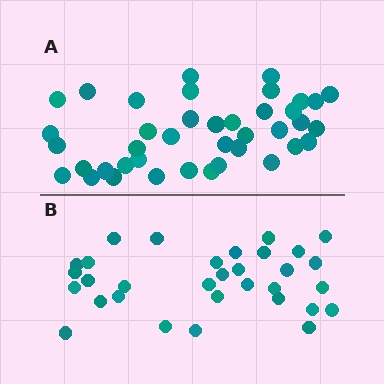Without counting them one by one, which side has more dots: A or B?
Region A (the top region) has more dots.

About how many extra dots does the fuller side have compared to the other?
Region A has roughly 8 or so more dots than region B.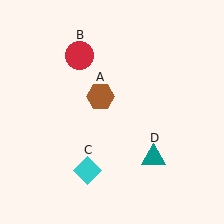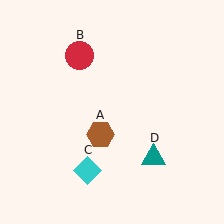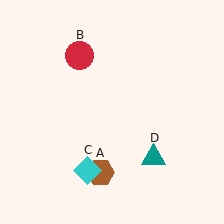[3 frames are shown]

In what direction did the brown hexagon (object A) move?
The brown hexagon (object A) moved down.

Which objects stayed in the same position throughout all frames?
Red circle (object B) and cyan diamond (object C) and teal triangle (object D) remained stationary.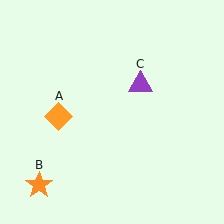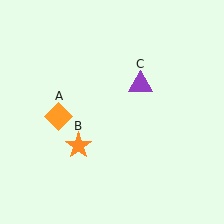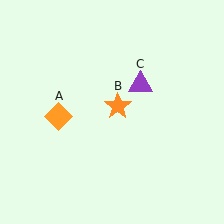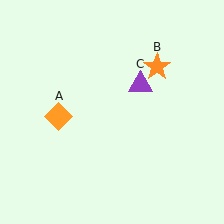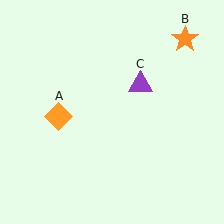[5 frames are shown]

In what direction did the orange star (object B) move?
The orange star (object B) moved up and to the right.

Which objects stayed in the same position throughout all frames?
Orange diamond (object A) and purple triangle (object C) remained stationary.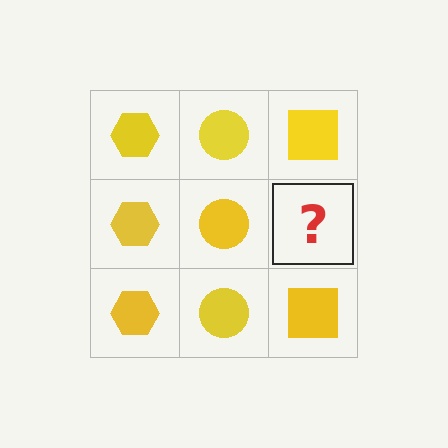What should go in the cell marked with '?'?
The missing cell should contain a yellow square.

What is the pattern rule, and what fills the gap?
The rule is that each column has a consistent shape. The gap should be filled with a yellow square.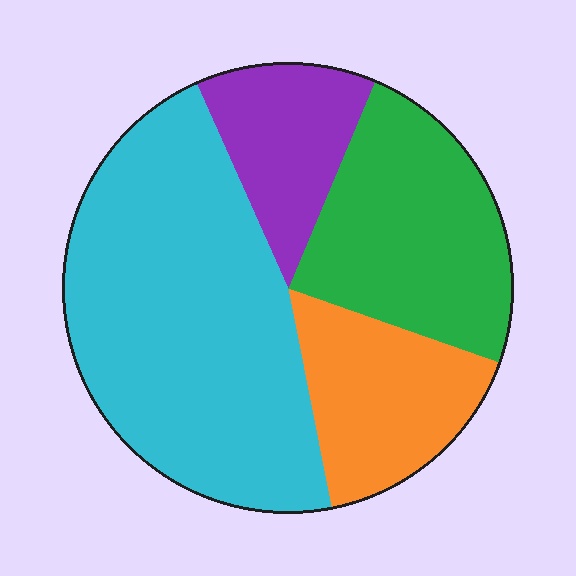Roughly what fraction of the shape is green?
Green takes up about one quarter (1/4) of the shape.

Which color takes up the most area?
Cyan, at roughly 45%.